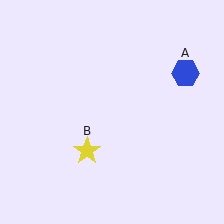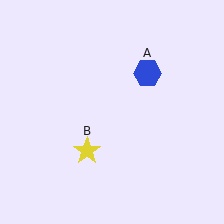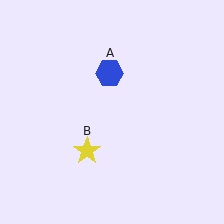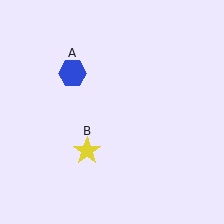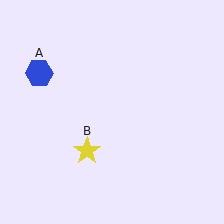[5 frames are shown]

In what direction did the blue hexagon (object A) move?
The blue hexagon (object A) moved left.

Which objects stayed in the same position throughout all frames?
Yellow star (object B) remained stationary.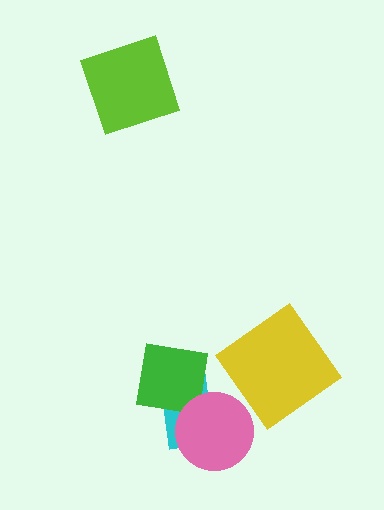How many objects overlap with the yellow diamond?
0 objects overlap with the yellow diamond.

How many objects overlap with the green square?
1 object overlaps with the green square.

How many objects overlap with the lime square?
0 objects overlap with the lime square.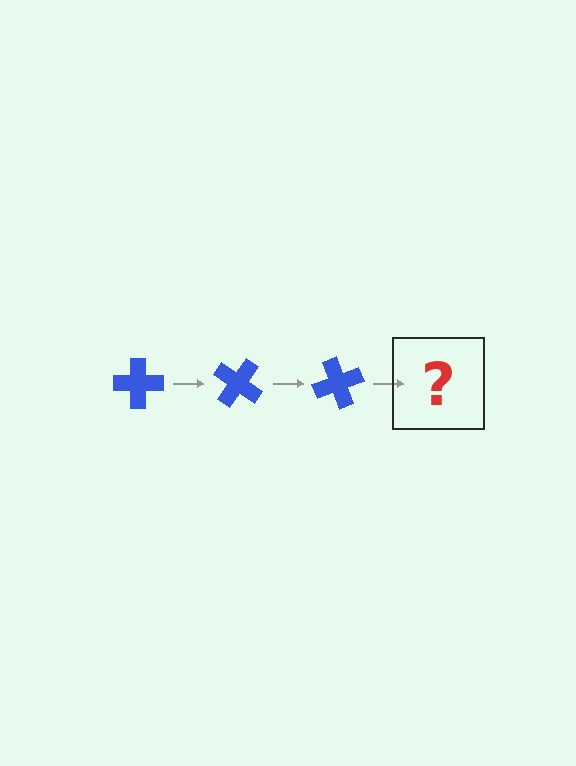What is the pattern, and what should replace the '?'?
The pattern is that the cross rotates 35 degrees each step. The '?' should be a blue cross rotated 105 degrees.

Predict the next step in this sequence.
The next step is a blue cross rotated 105 degrees.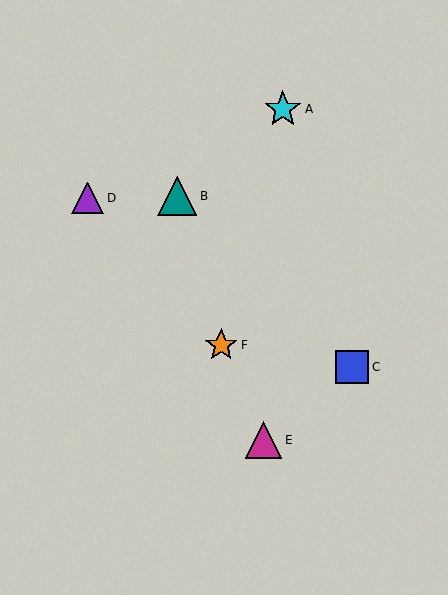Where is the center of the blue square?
The center of the blue square is at (352, 367).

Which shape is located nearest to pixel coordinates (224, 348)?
The orange star (labeled F) at (221, 345) is nearest to that location.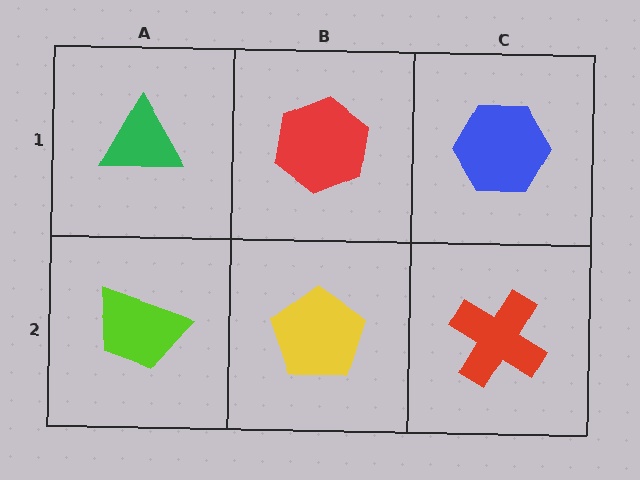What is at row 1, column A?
A green triangle.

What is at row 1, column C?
A blue hexagon.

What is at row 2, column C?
A red cross.